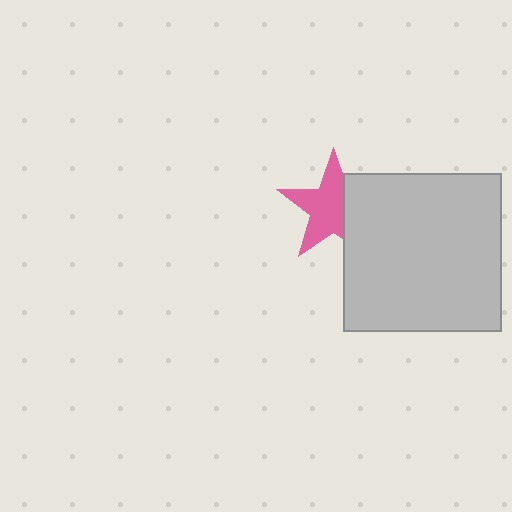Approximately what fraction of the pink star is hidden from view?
Roughly 33% of the pink star is hidden behind the light gray square.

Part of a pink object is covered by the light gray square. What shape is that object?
It is a star.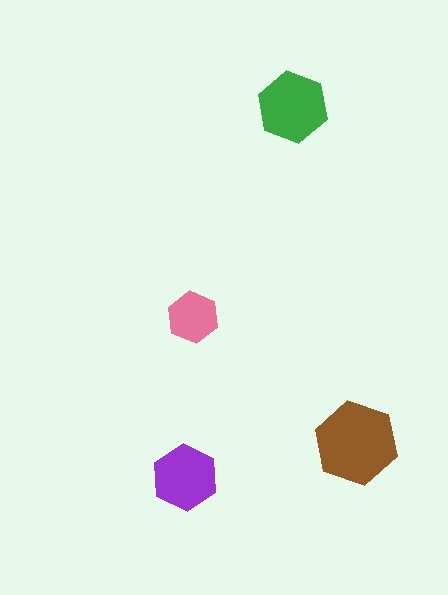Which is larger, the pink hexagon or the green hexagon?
The green one.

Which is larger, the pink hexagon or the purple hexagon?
The purple one.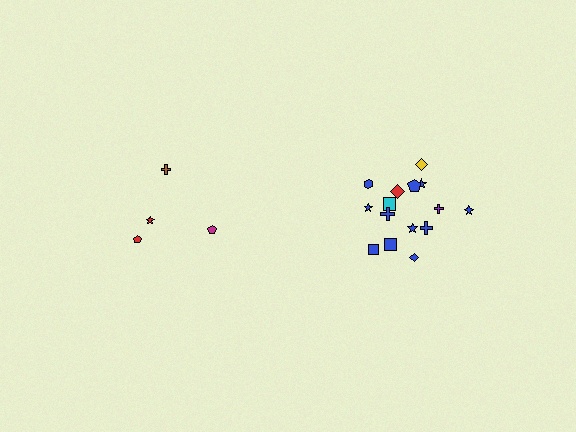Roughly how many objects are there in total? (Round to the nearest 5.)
Roughly 20 objects in total.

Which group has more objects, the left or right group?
The right group.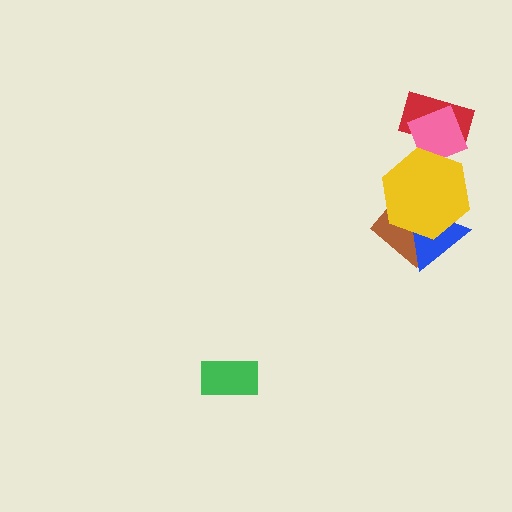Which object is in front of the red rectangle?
The pink diamond is in front of the red rectangle.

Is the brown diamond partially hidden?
Yes, it is partially covered by another shape.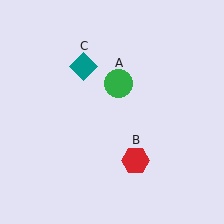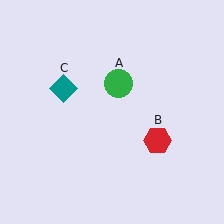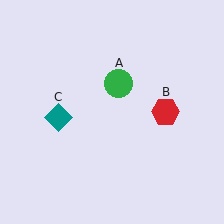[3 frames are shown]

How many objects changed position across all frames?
2 objects changed position: red hexagon (object B), teal diamond (object C).